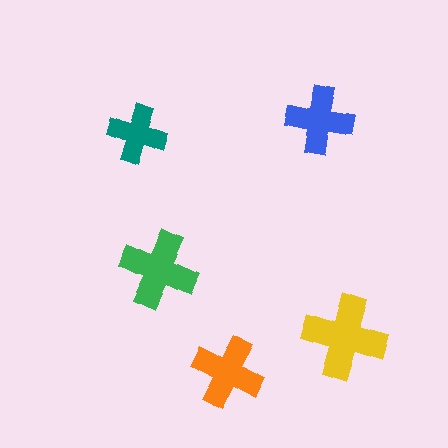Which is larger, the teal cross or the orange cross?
The orange one.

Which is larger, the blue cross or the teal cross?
The blue one.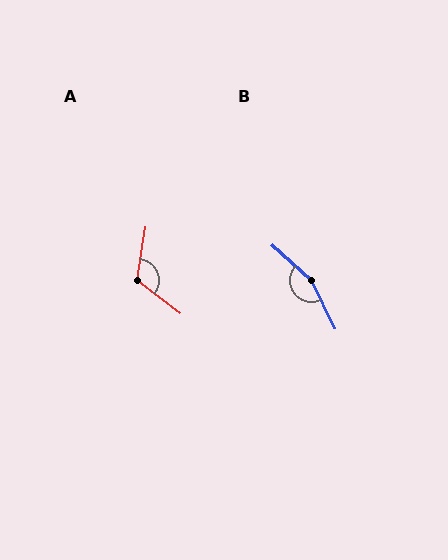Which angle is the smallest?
A, at approximately 118 degrees.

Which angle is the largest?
B, at approximately 157 degrees.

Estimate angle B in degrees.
Approximately 157 degrees.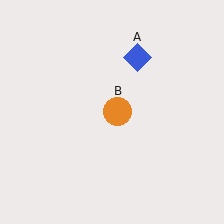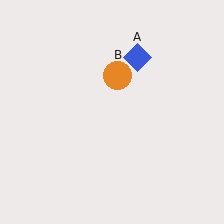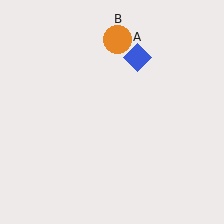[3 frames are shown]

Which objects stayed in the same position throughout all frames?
Blue diamond (object A) remained stationary.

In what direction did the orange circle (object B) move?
The orange circle (object B) moved up.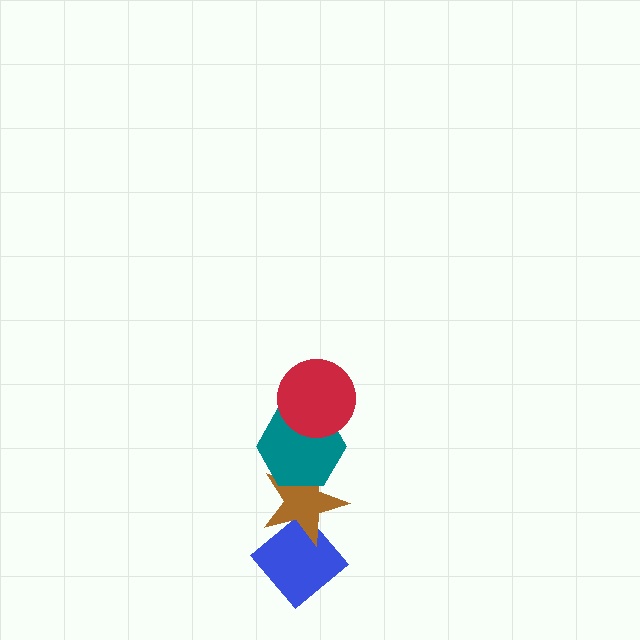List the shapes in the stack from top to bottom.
From top to bottom: the red circle, the teal hexagon, the brown star, the blue diamond.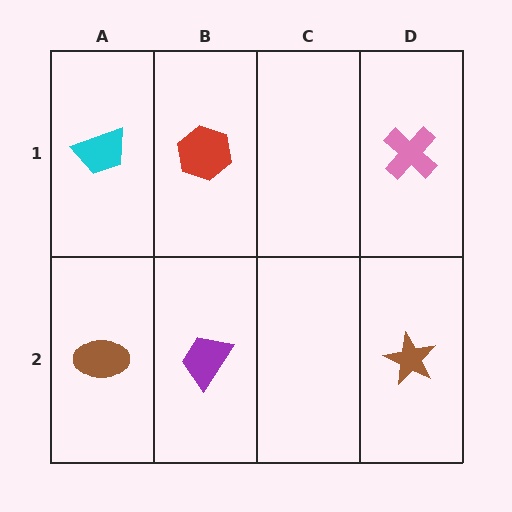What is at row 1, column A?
A cyan trapezoid.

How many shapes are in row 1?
3 shapes.